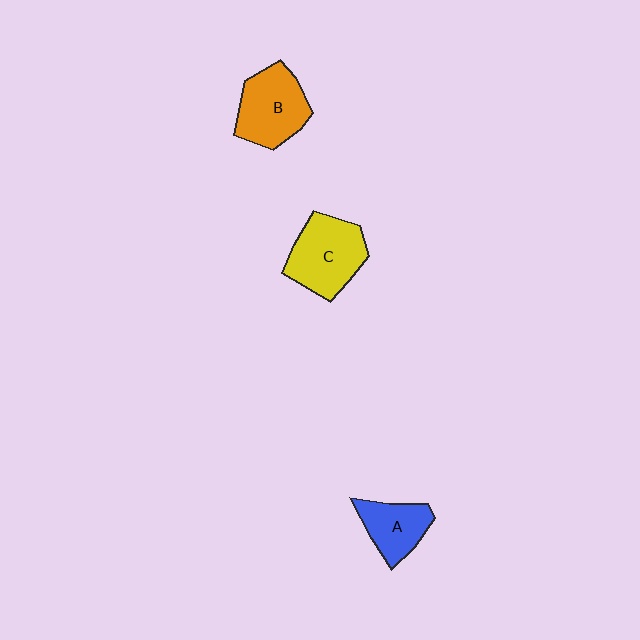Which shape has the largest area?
Shape C (yellow).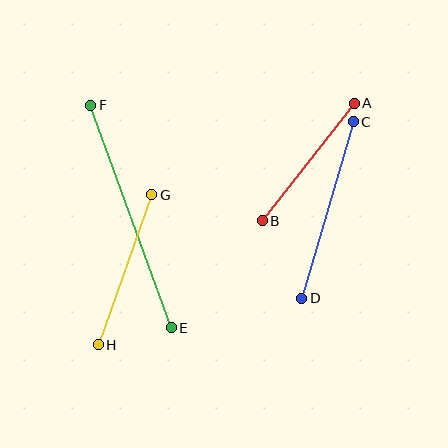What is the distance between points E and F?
The distance is approximately 237 pixels.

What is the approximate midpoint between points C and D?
The midpoint is at approximately (328, 210) pixels.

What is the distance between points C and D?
The distance is approximately 184 pixels.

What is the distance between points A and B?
The distance is approximately 149 pixels.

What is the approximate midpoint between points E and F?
The midpoint is at approximately (131, 217) pixels.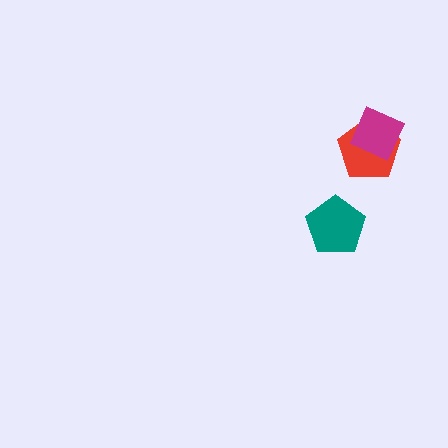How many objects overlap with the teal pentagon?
0 objects overlap with the teal pentagon.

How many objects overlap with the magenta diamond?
1 object overlaps with the magenta diamond.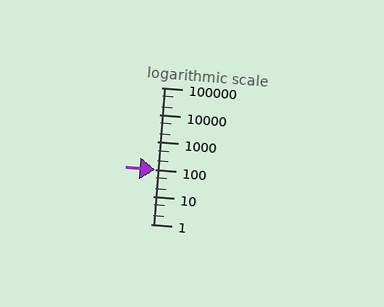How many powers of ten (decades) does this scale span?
The scale spans 5 decades, from 1 to 100000.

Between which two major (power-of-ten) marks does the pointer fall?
The pointer is between 100 and 1000.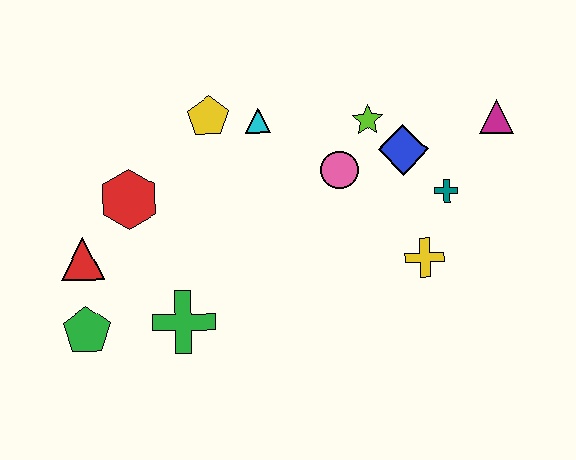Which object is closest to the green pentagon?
The red triangle is closest to the green pentagon.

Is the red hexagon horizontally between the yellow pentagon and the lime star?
No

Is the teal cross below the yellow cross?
No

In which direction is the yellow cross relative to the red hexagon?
The yellow cross is to the right of the red hexagon.